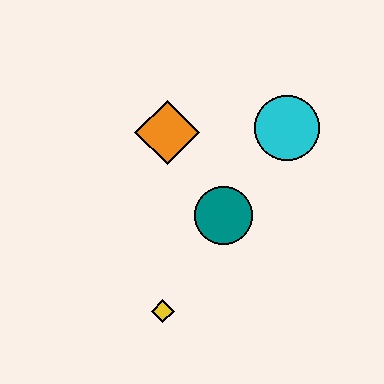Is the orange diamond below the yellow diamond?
No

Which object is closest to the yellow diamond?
The teal circle is closest to the yellow diamond.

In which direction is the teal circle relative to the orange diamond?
The teal circle is below the orange diamond.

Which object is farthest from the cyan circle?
The yellow diamond is farthest from the cyan circle.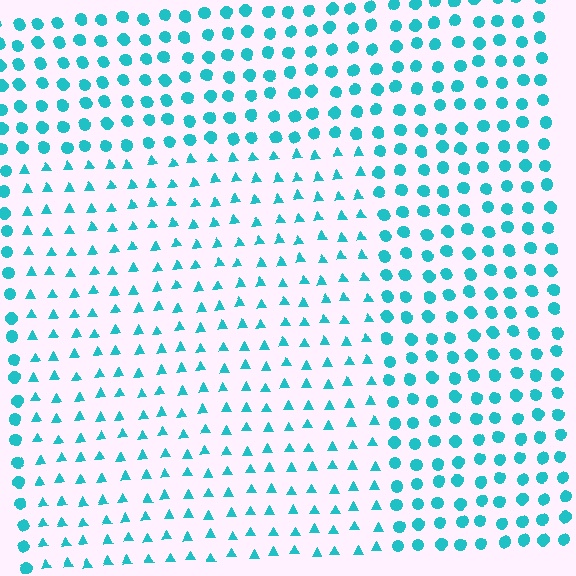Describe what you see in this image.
The image is filled with small cyan elements arranged in a uniform grid. A rectangle-shaped region contains triangles, while the surrounding area contains circles. The boundary is defined purely by the change in element shape.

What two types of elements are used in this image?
The image uses triangles inside the rectangle region and circles outside it.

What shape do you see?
I see a rectangle.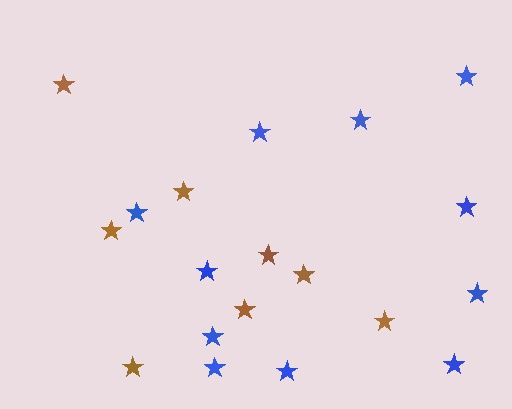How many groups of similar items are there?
There are 2 groups: one group of blue stars (11) and one group of brown stars (8).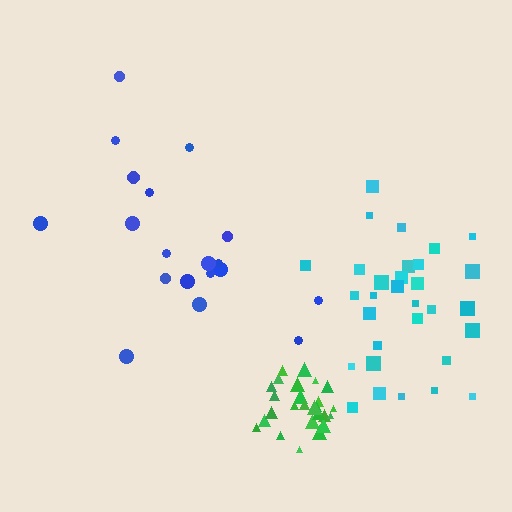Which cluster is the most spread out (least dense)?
Blue.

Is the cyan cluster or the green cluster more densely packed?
Green.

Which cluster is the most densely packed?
Green.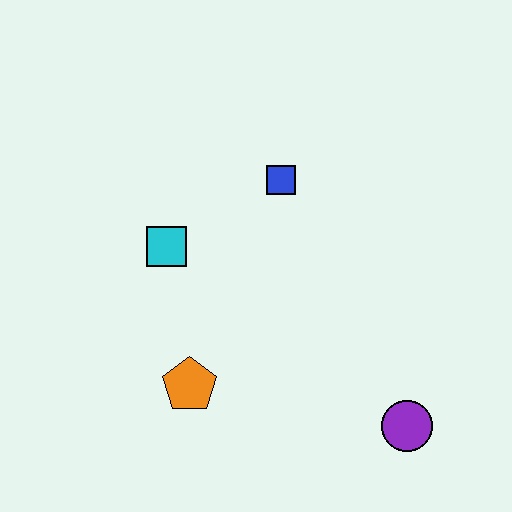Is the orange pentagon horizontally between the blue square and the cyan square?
Yes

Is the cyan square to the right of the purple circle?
No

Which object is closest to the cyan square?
The blue square is closest to the cyan square.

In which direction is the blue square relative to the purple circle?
The blue square is above the purple circle.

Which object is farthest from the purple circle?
The cyan square is farthest from the purple circle.